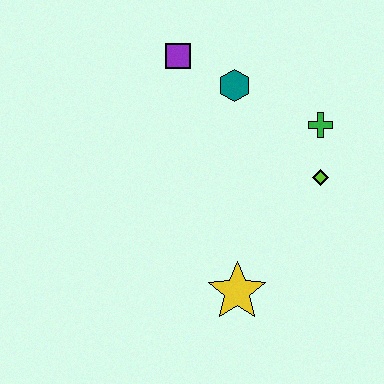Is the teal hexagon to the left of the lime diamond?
Yes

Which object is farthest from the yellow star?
The purple square is farthest from the yellow star.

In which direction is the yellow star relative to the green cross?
The yellow star is below the green cross.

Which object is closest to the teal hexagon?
The purple square is closest to the teal hexagon.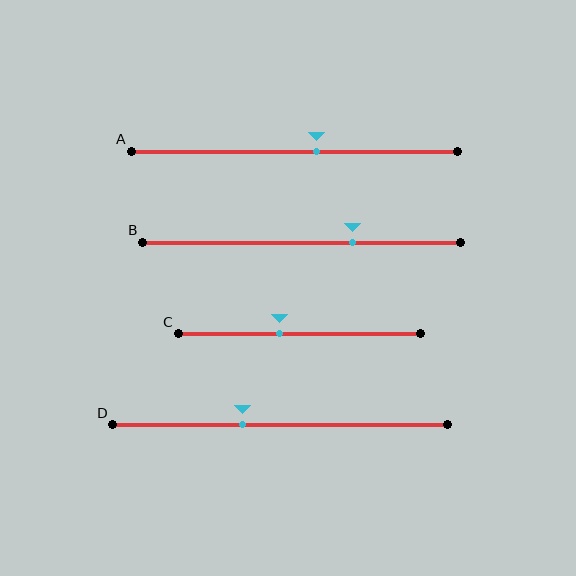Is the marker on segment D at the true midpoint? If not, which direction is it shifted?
No, the marker on segment D is shifted to the left by about 11% of the segment length.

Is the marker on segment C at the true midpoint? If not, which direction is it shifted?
No, the marker on segment C is shifted to the left by about 8% of the segment length.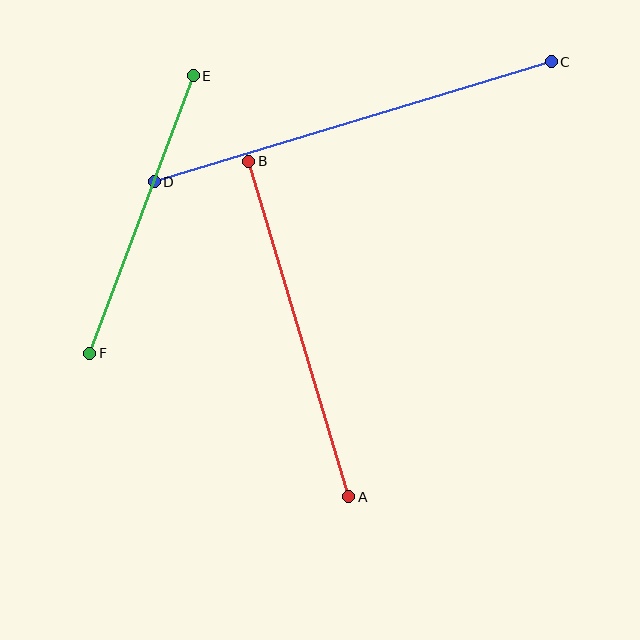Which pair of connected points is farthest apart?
Points C and D are farthest apart.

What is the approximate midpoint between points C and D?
The midpoint is at approximately (353, 122) pixels.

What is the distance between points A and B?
The distance is approximately 350 pixels.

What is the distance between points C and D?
The distance is approximately 414 pixels.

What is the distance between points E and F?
The distance is approximately 296 pixels.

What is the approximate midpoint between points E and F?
The midpoint is at approximately (141, 215) pixels.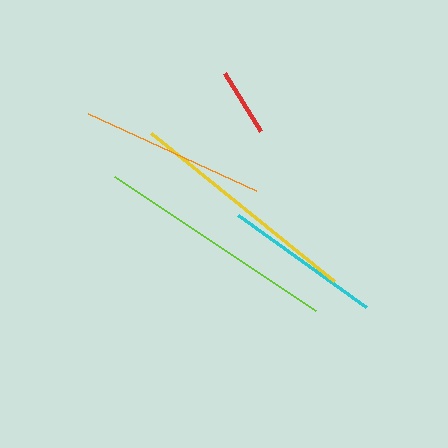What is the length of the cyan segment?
The cyan segment is approximately 158 pixels long.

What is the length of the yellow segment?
The yellow segment is approximately 235 pixels long.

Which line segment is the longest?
The lime line is the longest at approximately 242 pixels.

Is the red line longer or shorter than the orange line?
The orange line is longer than the red line.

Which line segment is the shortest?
The red line is the shortest at approximately 68 pixels.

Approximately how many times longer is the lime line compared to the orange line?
The lime line is approximately 1.3 times the length of the orange line.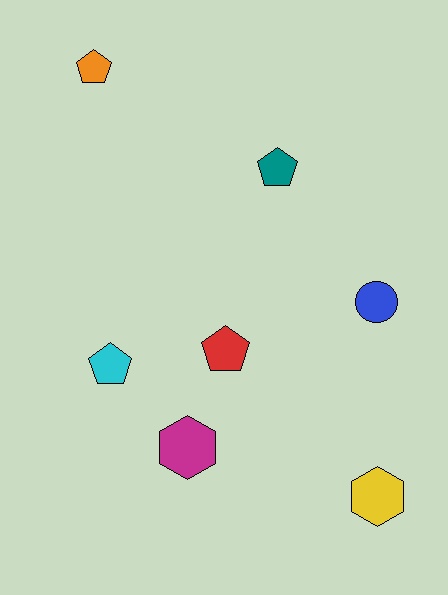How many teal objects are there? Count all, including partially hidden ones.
There is 1 teal object.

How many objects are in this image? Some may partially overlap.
There are 7 objects.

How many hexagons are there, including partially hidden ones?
There are 2 hexagons.